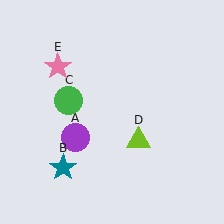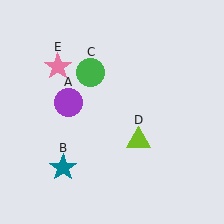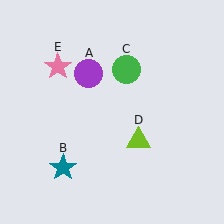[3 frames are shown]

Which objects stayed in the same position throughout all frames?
Teal star (object B) and lime triangle (object D) and pink star (object E) remained stationary.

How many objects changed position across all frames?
2 objects changed position: purple circle (object A), green circle (object C).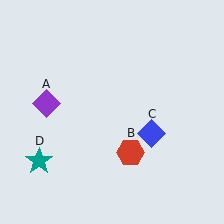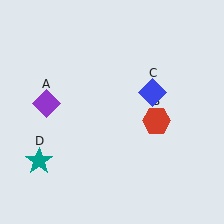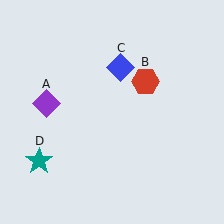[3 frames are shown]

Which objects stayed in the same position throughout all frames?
Purple diamond (object A) and teal star (object D) remained stationary.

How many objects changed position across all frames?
2 objects changed position: red hexagon (object B), blue diamond (object C).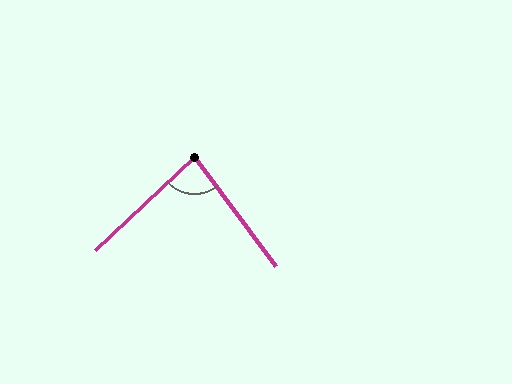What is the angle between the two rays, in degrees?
Approximately 83 degrees.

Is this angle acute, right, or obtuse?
It is acute.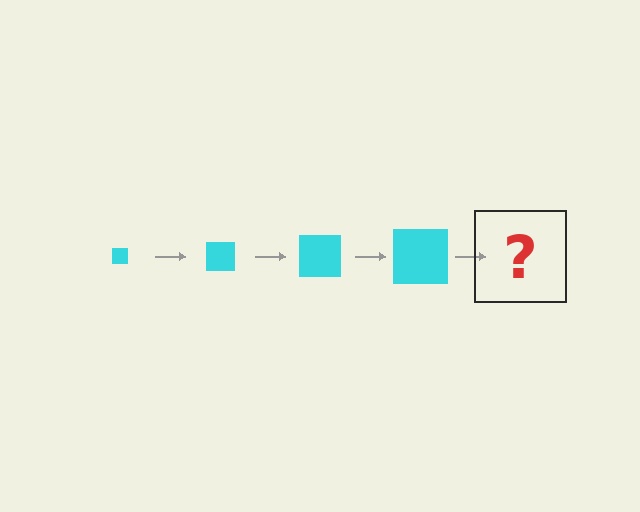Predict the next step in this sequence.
The next step is a cyan square, larger than the previous one.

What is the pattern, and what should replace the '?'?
The pattern is that the square gets progressively larger each step. The '?' should be a cyan square, larger than the previous one.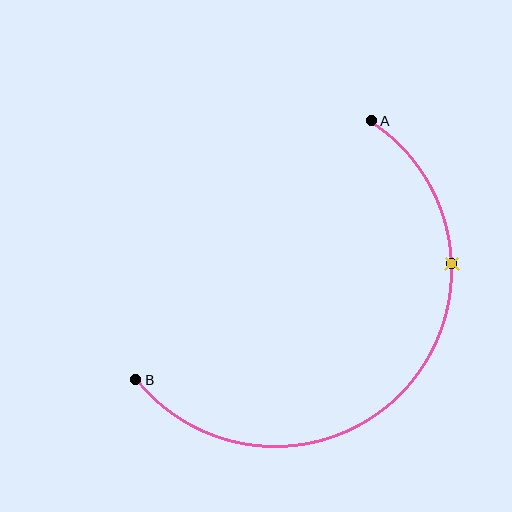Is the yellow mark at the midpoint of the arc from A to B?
No. The yellow mark lies on the arc but is closer to endpoint A. The arc midpoint would be at the point on the curve equidistant along the arc from both A and B.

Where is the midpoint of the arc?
The arc midpoint is the point on the curve farthest from the straight line joining A and B. It sits below and to the right of that line.